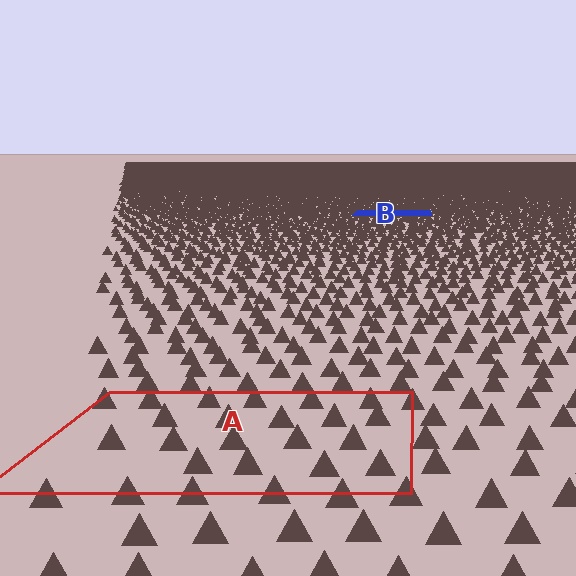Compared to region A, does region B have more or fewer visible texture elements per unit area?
Region B has more texture elements per unit area — they are packed more densely because it is farther away.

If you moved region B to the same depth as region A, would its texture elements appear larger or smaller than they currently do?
They would appear larger. At a closer depth, the same texture elements are projected at a bigger on-screen size.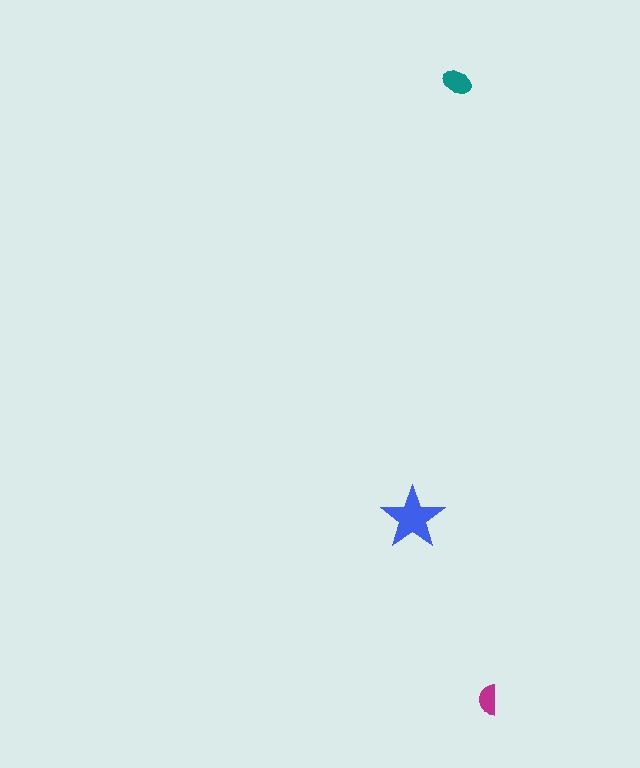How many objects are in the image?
There are 3 objects in the image.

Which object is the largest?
The blue star.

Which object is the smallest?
The magenta semicircle.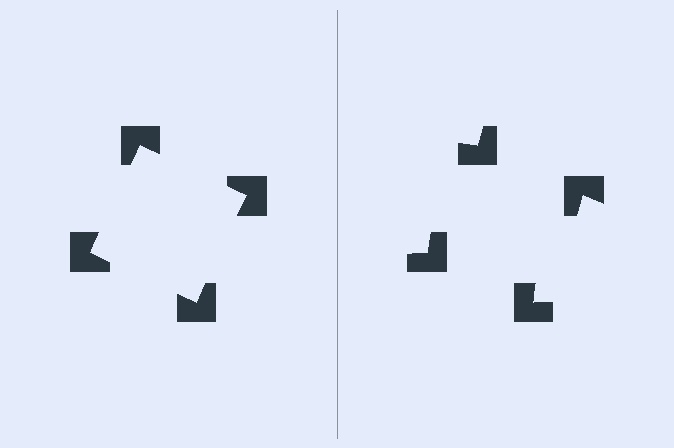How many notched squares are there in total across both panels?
8 — 4 on each side.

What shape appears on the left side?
An illusory square.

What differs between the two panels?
The notched squares are positioned identically on both sides; only the wedge orientations differ. On the left they align to a square; on the right they are misaligned.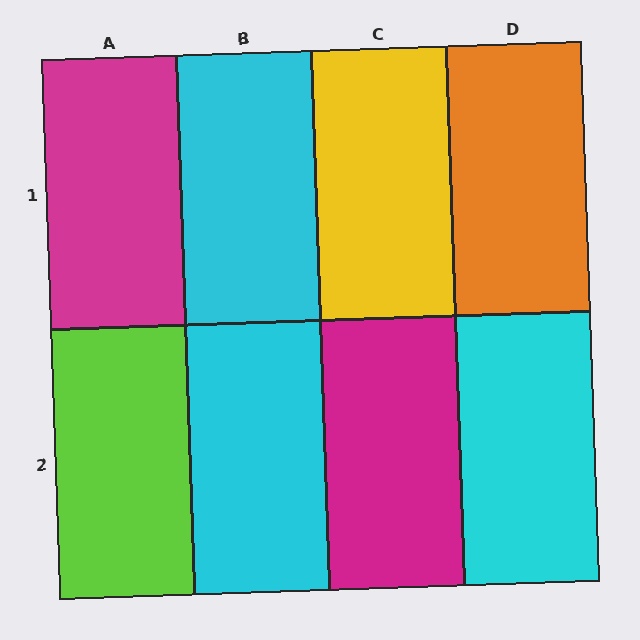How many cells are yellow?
1 cell is yellow.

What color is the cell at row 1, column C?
Yellow.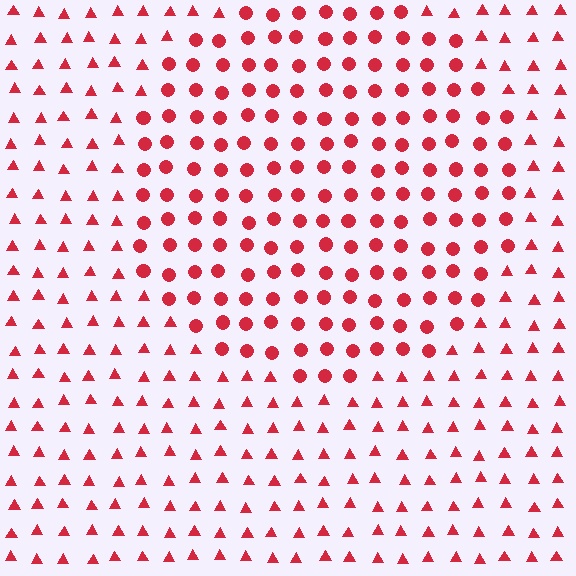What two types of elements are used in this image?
The image uses circles inside the circle region and triangles outside it.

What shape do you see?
I see a circle.